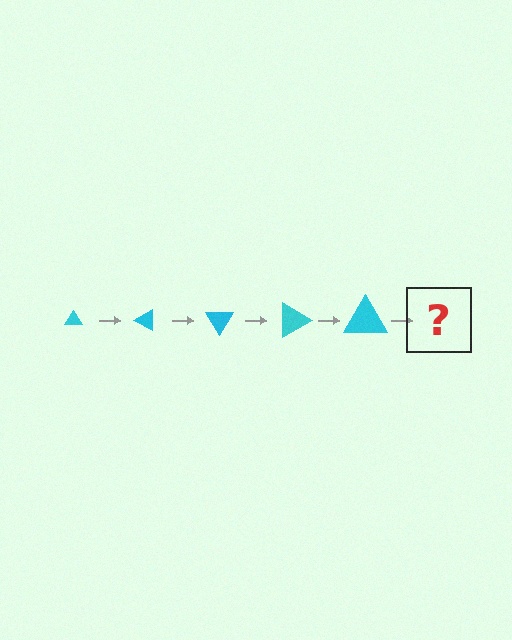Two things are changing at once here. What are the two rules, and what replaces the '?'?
The two rules are that the triangle grows larger each step and it rotates 30 degrees each step. The '?' should be a triangle, larger than the previous one and rotated 150 degrees from the start.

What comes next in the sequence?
The next element should be a triangle, larger than the previous one and rotated 150 degrees from the start.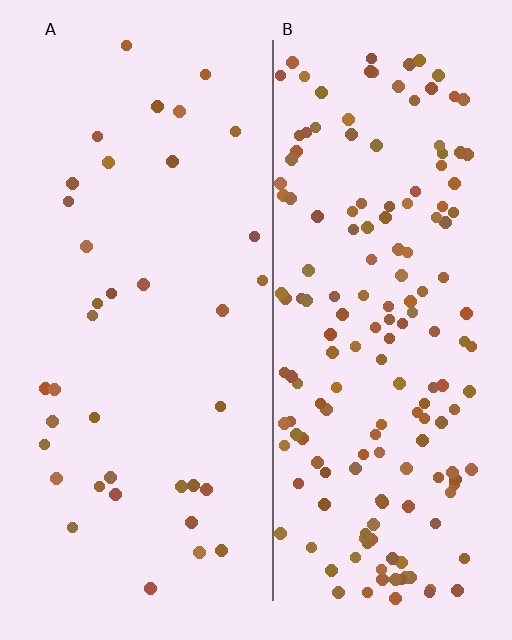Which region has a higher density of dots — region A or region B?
B (the right).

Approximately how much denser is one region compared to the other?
Approximately 4.5× — region B over region A.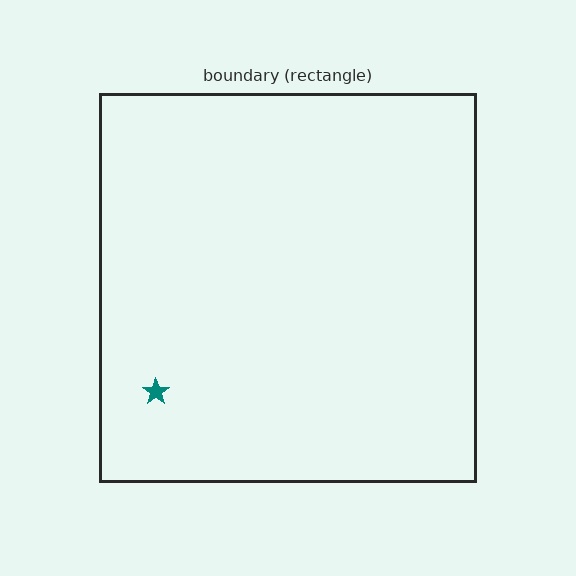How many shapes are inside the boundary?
1 inside, 0 outside.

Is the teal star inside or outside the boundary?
Inside.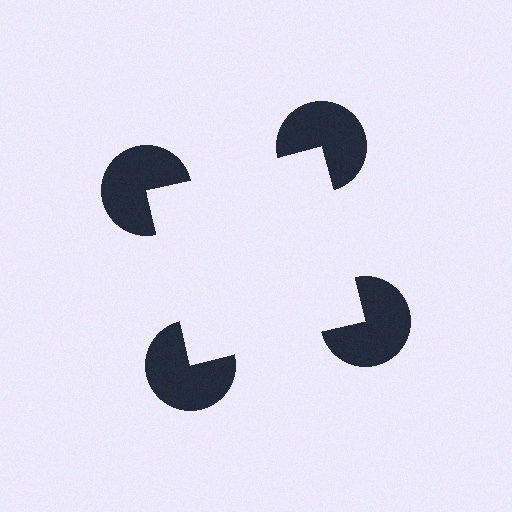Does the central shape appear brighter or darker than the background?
It typically appears slightly brighter than the background, even though no actual brightness change is drawn.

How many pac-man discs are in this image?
There are 4 — one at each vertex of the illusory square.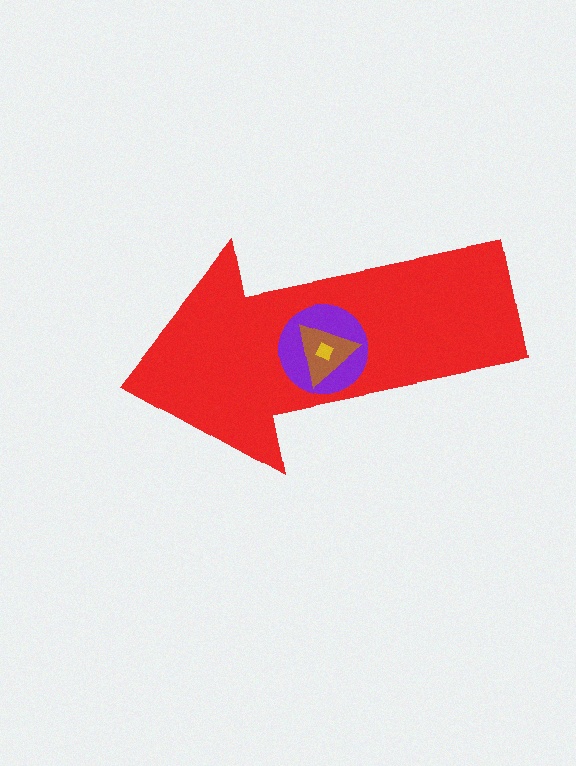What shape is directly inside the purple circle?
The brown triangle.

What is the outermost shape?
The red arrow.